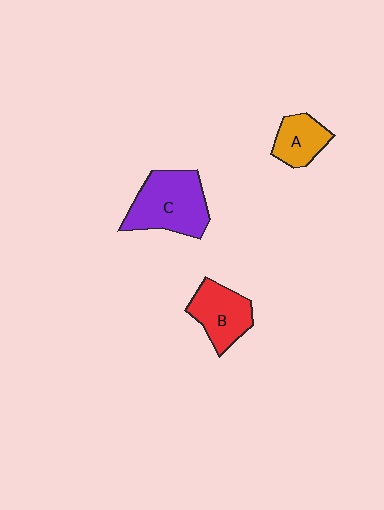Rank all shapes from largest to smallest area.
From largest to smallest: C (purple), B (red), A (orange).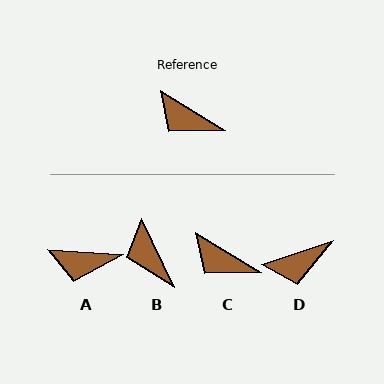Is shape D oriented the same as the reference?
No, it is off by about 49 degrees.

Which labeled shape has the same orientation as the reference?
C.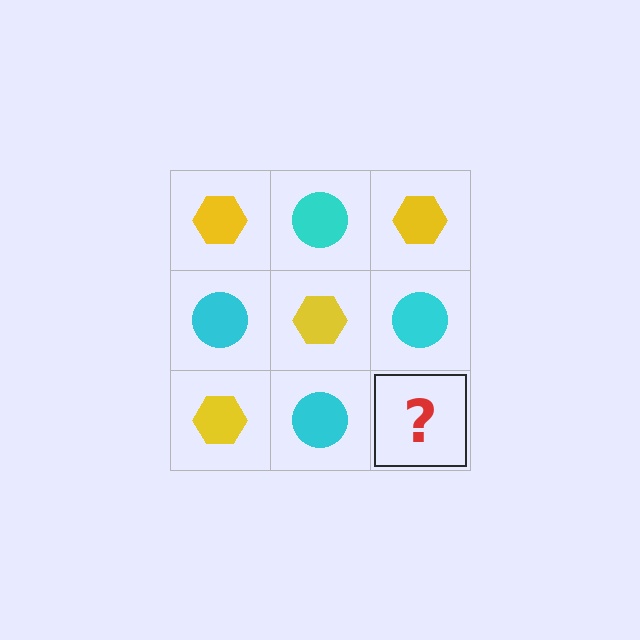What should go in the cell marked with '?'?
The missing cell should contain a yellow hexagon.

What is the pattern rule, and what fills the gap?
The rule is that it alternates yellow hexagon and cyan circle in a checkerboard pattern. The gap should be filled with a yellow hexagon.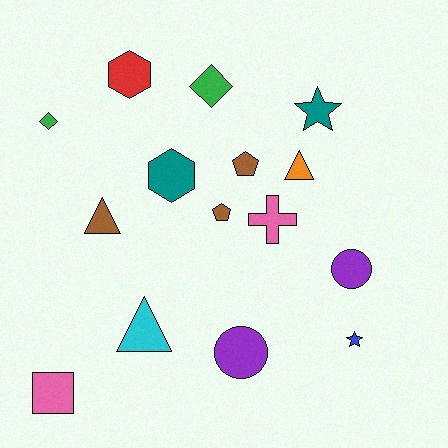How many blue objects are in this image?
There is 1 blue object.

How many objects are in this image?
There are 15 objects.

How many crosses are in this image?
There is 1 cross.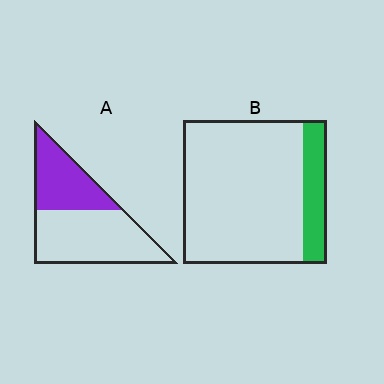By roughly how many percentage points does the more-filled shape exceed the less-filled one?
By roughly 25 percentage points (A over B).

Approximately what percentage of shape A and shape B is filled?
A is approximately 40% and B is approximately 15%.